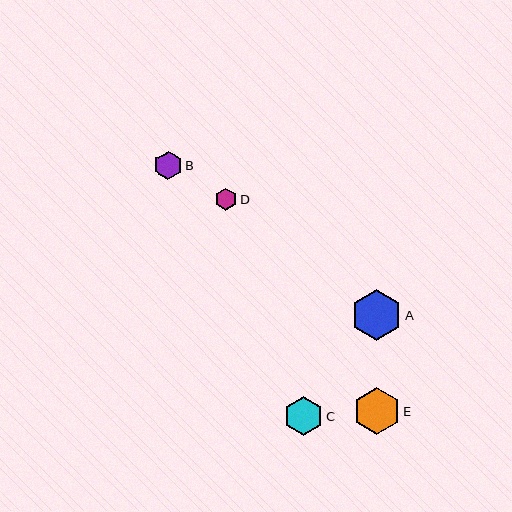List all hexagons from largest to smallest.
From largest to smallest: A, E, C, B, D.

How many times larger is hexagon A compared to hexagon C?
Hexagon A is approximately 1.3 times the size of hexagon C.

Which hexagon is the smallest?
Hexagon D is the smallest with a size of approximately 22 pixels.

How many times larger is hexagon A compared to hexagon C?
Hexagon A is approximately 1.3 times the size of hexagon C.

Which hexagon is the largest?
Hexagon A is the largest with a size of approximately 51 pixels.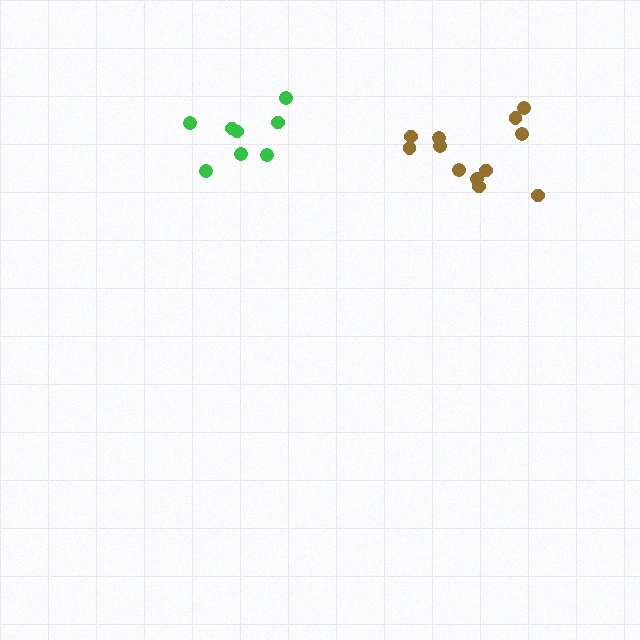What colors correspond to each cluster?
The clusters are colored: green, brown.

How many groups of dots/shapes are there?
There are 2 groups.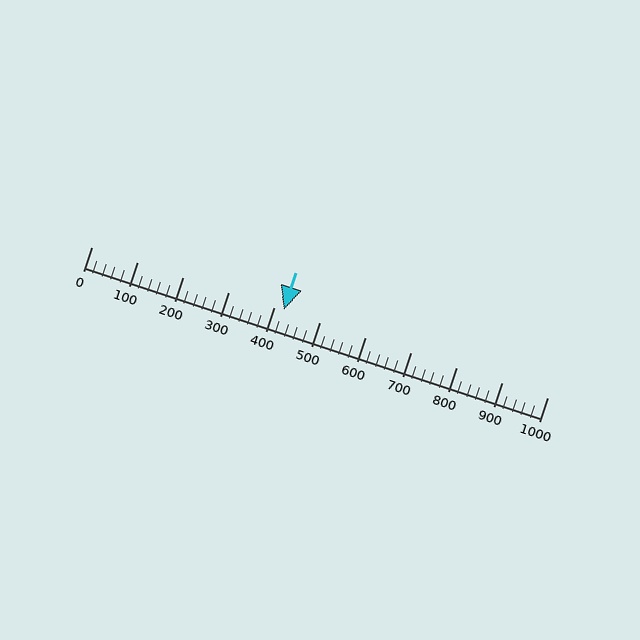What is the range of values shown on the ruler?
The ruler shows values from 0 to 1000.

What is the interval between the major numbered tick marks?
The major tick marks are spaced 100 units apart.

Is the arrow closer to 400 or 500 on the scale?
The arrow is closer to 400.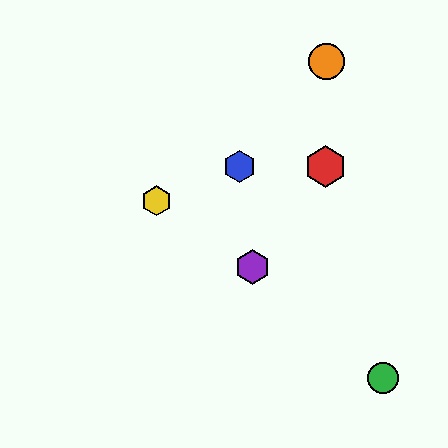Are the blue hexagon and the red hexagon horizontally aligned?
Yes, both are at y≈167.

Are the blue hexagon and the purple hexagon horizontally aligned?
No, the blue hexagon is at y≈167 and the purple hexagon is at y≈267.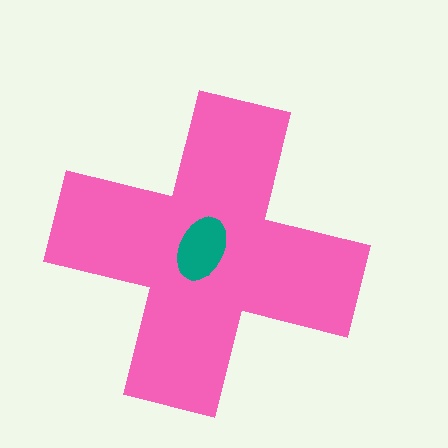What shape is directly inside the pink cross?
The teal ellipse.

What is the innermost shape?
The teal ellipse.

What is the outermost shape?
The pink cross.